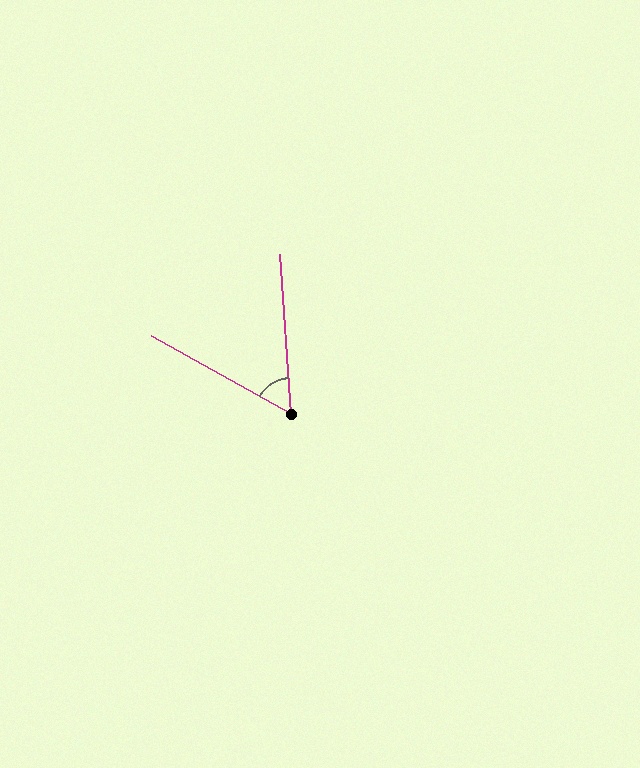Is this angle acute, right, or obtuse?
It is acute.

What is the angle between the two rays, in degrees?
Approximately 57 degrees.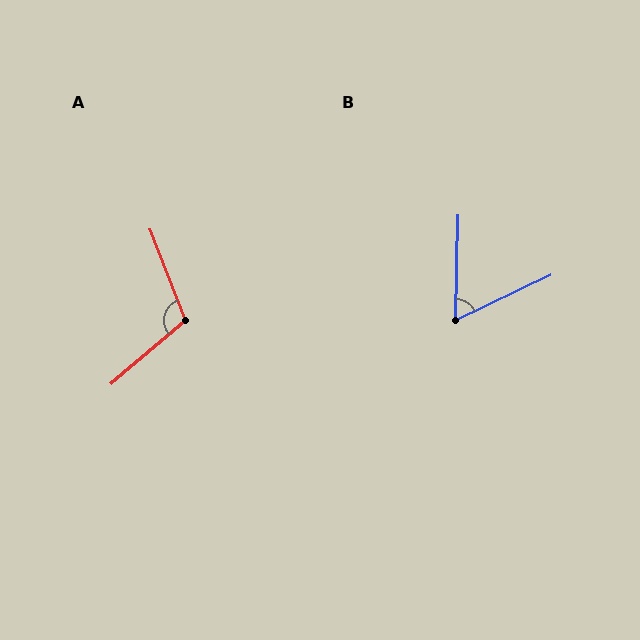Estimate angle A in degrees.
Approximately 109 degrees.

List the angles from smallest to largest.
B (63°), A (109°).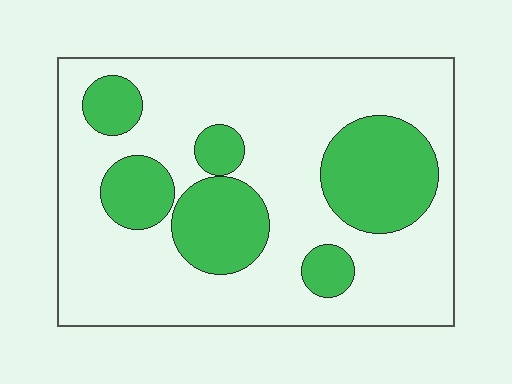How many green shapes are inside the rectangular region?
6.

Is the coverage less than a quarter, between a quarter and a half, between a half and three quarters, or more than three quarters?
Between a quarter and a half.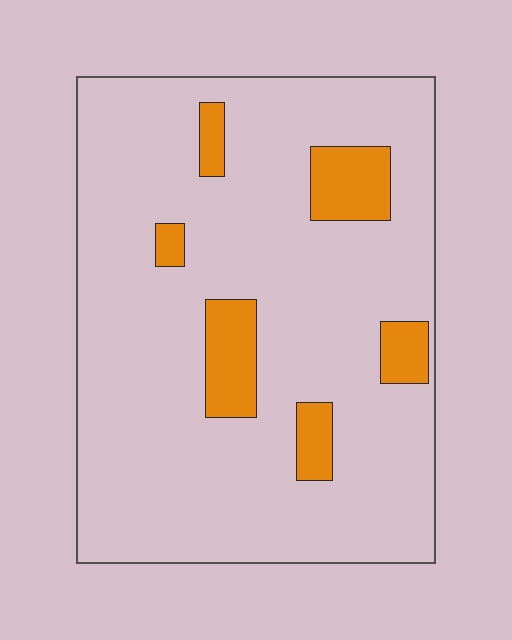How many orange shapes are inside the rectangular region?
6.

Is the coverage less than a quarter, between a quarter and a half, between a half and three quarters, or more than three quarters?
Less than a quarter.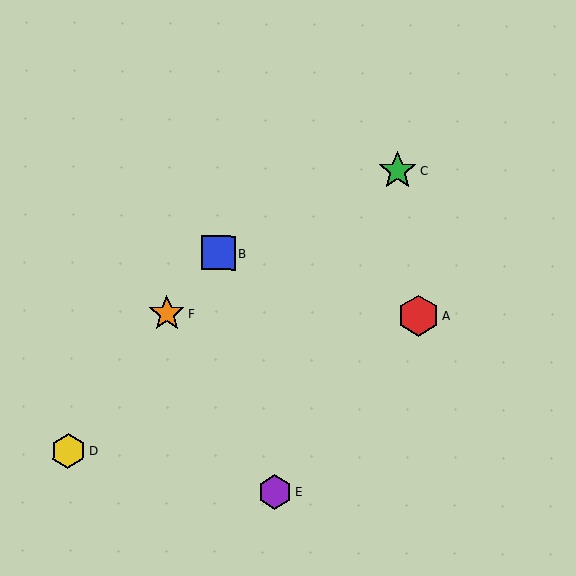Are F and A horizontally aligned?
Yes, both are at y≈313.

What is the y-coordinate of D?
Object D is at y≈451.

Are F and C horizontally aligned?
No, F is at y≈313 and C is at y≈170.